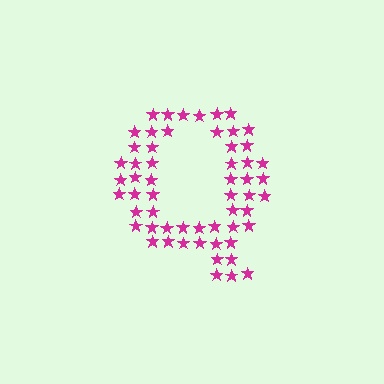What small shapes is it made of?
It is made of small stars.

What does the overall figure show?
The overall figure shows the letter Q.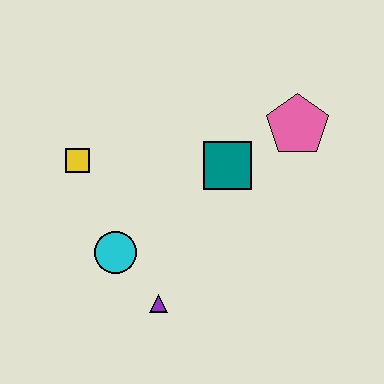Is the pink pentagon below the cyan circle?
No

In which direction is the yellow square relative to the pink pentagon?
The yellow square is to the left of the pink pentagon.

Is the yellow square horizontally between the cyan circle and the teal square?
No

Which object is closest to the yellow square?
The cyan circle is closest to the yellow square.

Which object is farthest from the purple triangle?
The pink pentagon is farthest from the purple triangle.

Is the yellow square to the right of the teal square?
No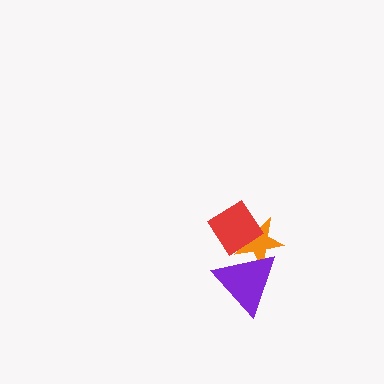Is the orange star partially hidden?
Yes, it is partially covered by another shape.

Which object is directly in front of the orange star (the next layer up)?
The red diamond is directly in front of the orange star.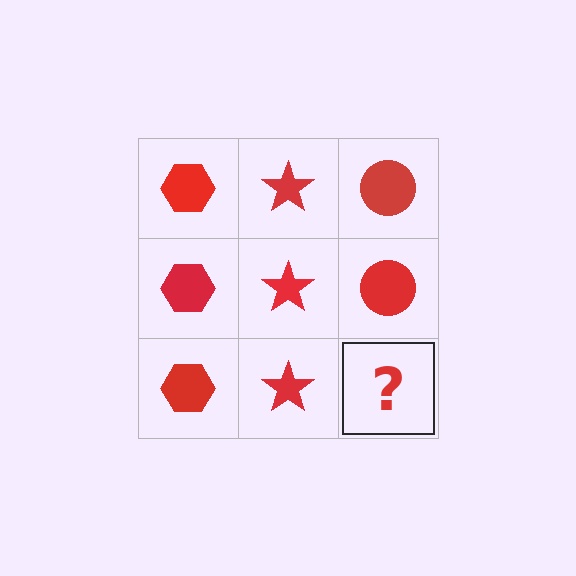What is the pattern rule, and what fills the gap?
The rule is that each column has a consistent shape. The gap should be filled with a red circle.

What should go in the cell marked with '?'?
The missing cell should contain a red circle.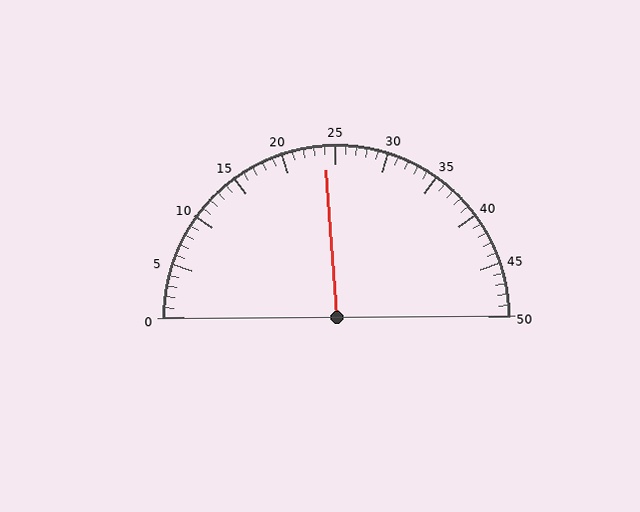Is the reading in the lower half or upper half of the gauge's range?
The reading is in the lower half of the range (0 to 50).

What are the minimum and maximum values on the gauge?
The gauge ranges from 0 to 50.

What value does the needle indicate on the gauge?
The needle indicates approximately 24.